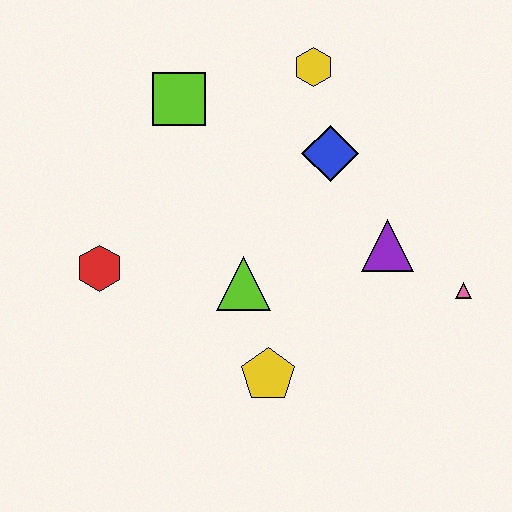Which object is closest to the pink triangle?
The purple triangle is closest to the pink triangle.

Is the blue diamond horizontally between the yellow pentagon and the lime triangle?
No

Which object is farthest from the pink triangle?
The red hexagon is farthest from the pink triangle.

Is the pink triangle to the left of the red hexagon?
No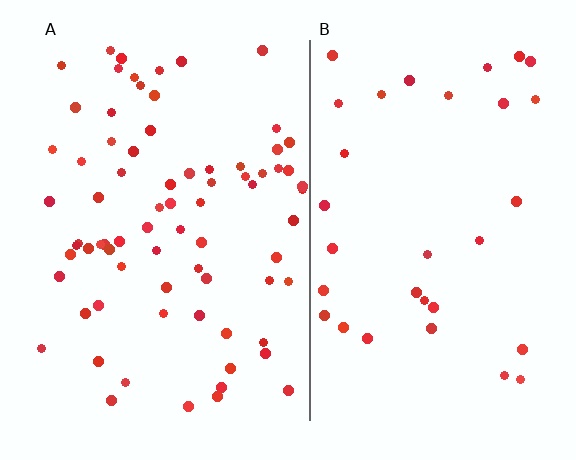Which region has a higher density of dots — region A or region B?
A (the left).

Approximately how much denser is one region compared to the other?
Approximately 2.3× — region A over region B.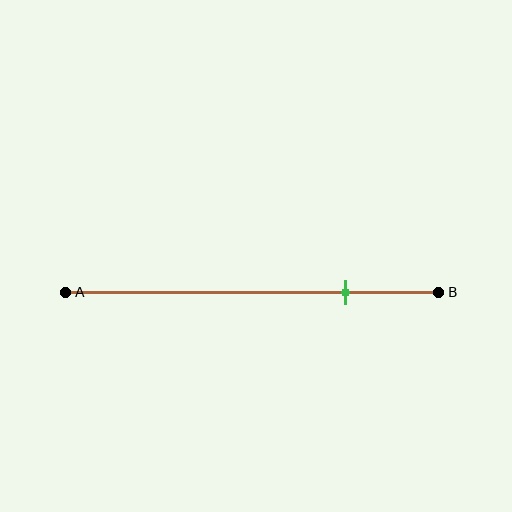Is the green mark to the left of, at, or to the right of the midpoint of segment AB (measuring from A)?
The green mark is to the right of the midpoint of segment AB.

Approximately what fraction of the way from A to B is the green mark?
The green mark is approximately 75% of the way from A to B.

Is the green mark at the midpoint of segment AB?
No, the mark is at about 75% from A, not at the 50% midpoint.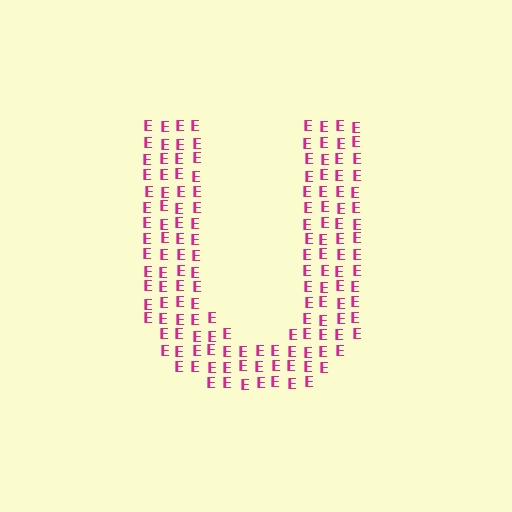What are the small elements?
The small elements are letter E's.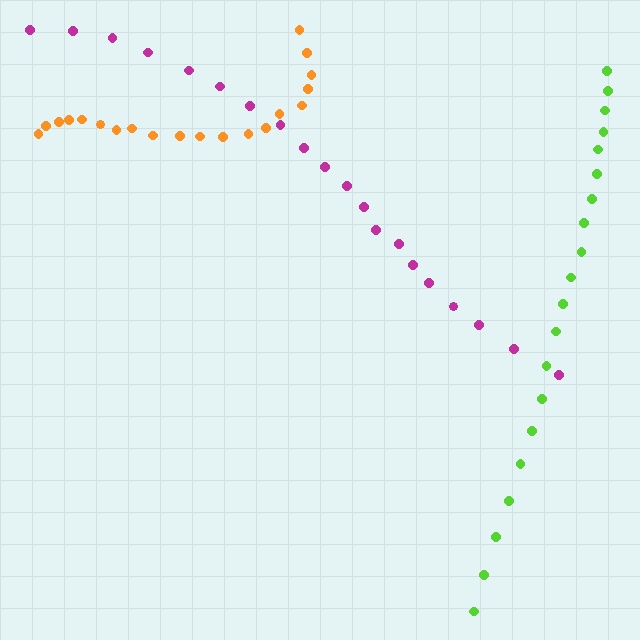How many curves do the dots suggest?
There are 3 distinct paths.